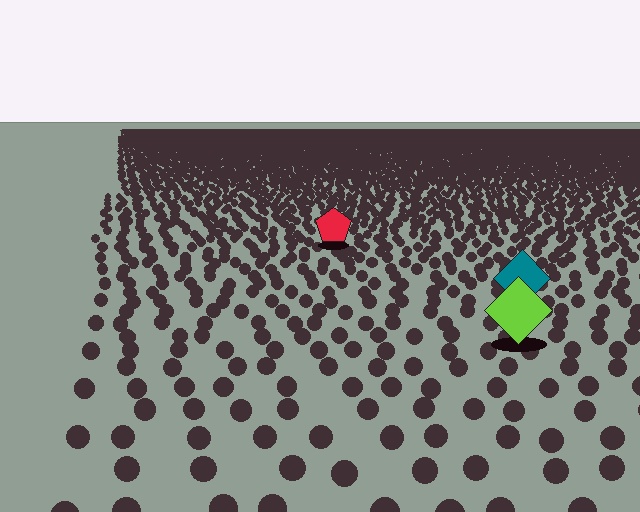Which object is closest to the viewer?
The lime diamond is closest. The texture marks near it are larger and more spread out.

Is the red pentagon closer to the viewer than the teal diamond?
No. The teal diamond is closer — you can tell from the texture gradient: the ground texture is coarser near it.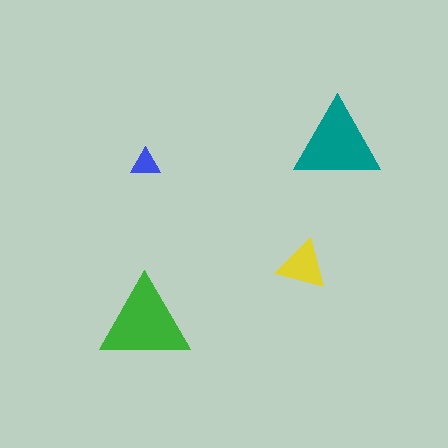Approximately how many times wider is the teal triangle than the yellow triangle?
About 1.5 times wider.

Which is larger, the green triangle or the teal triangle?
The green one.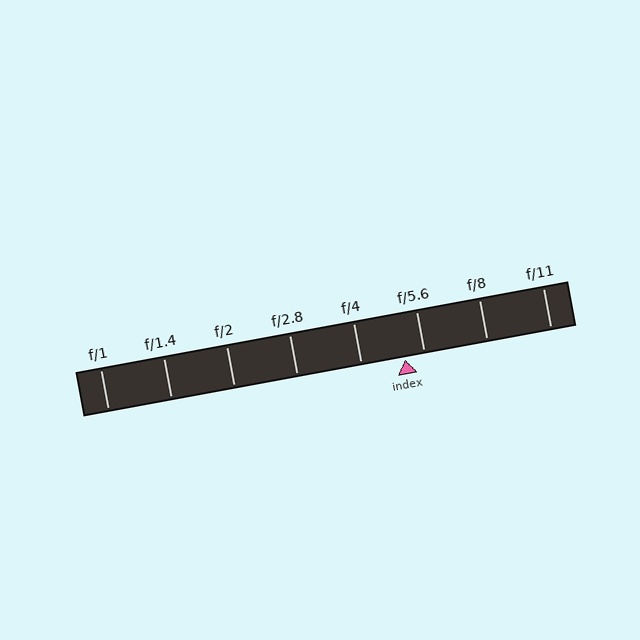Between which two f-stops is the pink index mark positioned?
The index mark is between f/4 and f/5.6.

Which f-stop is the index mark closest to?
The index mark is closest to f/5.6.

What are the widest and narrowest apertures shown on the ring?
The widest aperture shown is f/1 and the narrowest is f/11.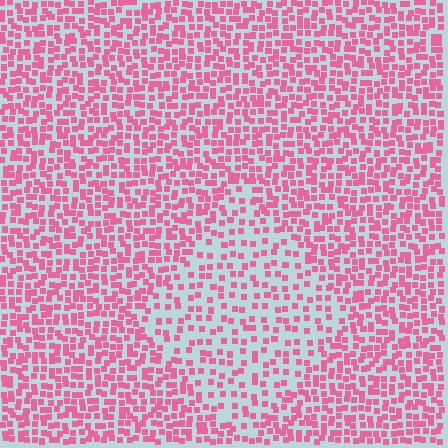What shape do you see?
I see a diamond.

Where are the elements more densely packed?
The elements are more densely packed outside the diamond boundary.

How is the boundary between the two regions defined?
The boundary is defined by a change in element density (approximately 1.9x ratio). All elements are the same color, size, and shape.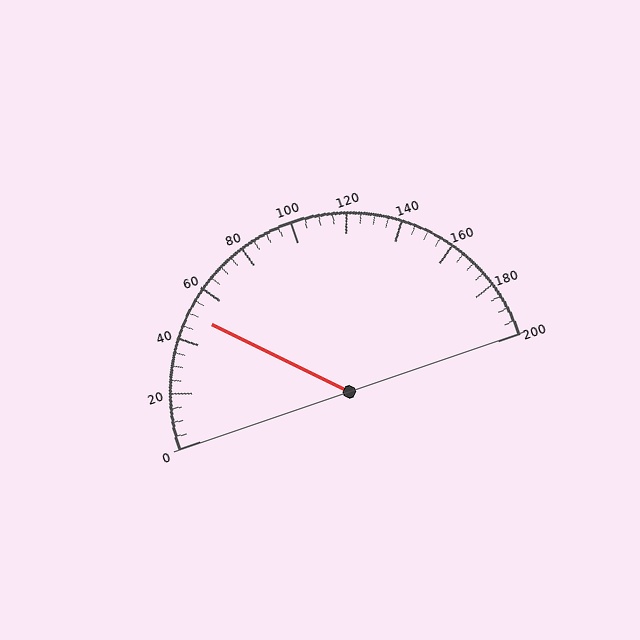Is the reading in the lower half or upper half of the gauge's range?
The reading is in the lower half of the range (0 to 200).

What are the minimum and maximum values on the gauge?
The gauge ranges from 0 to 200.